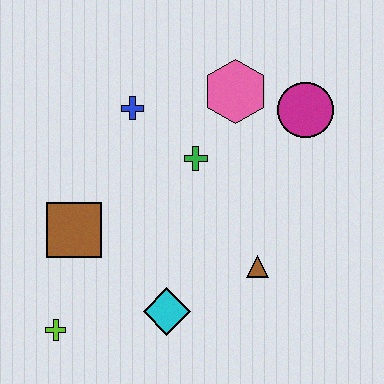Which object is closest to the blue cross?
The green cross is closest to the blue cross.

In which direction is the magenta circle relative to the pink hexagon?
The magenta circle is to the right of the pink hexagon.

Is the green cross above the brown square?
Yes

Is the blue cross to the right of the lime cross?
Yes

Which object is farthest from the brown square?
The magenta circle is farthest from the brown square.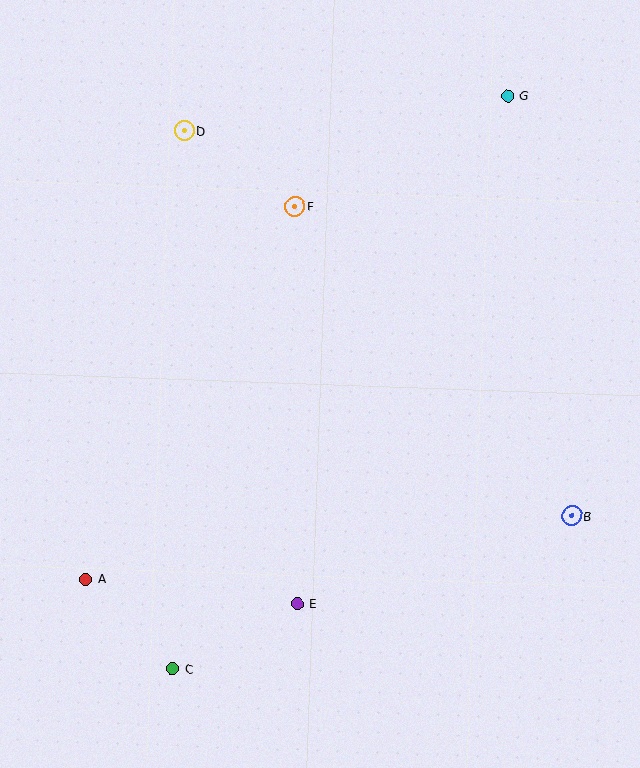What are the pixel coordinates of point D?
Point D is at (184, 131).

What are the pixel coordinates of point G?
Point G is at (508, 96).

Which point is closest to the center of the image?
Point F at (295, 206) is closest to the center.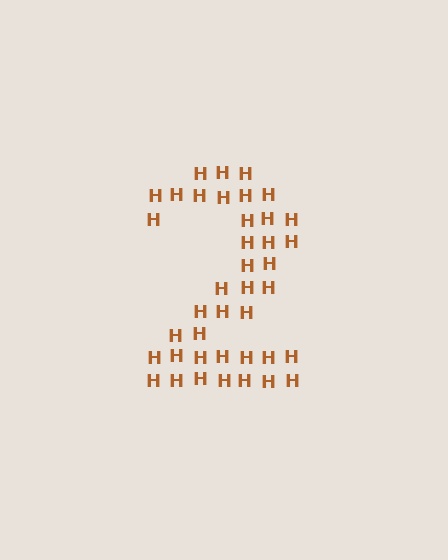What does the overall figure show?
The overall figure shows the digit 2.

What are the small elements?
The small elements are letter H's.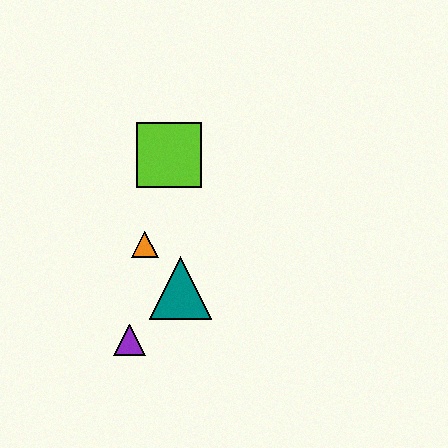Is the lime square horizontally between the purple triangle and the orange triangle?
No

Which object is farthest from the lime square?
The purple triangle is farthest from the lime square.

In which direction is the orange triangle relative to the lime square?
The orange triangle is below the lime square.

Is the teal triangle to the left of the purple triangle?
No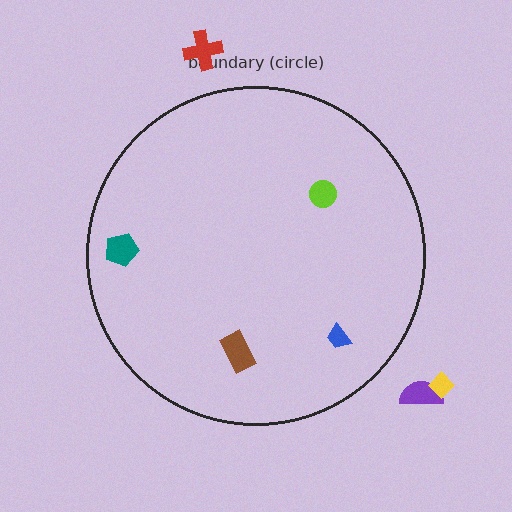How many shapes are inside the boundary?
4 inside, 3 outside.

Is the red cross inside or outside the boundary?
Outside.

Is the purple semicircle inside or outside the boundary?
Outside.